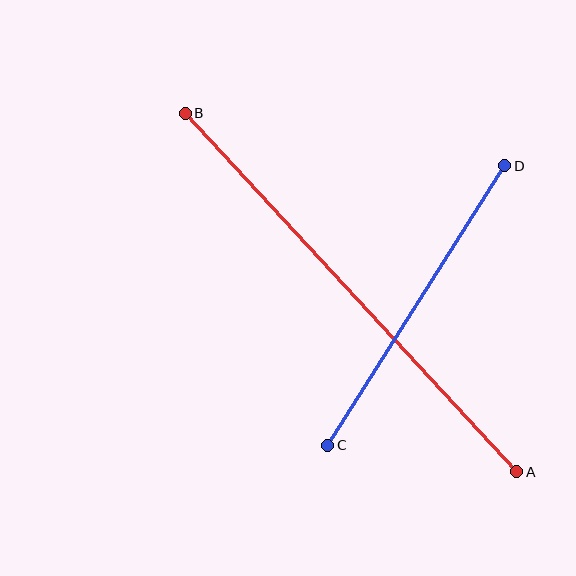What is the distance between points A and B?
The distance is approximately 488 pixels.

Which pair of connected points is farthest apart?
Points A and B are farthest apart.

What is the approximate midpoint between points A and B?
The midpoint is at approximately (351, 293) pixels.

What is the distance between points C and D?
The distance is approximately 331 pixels.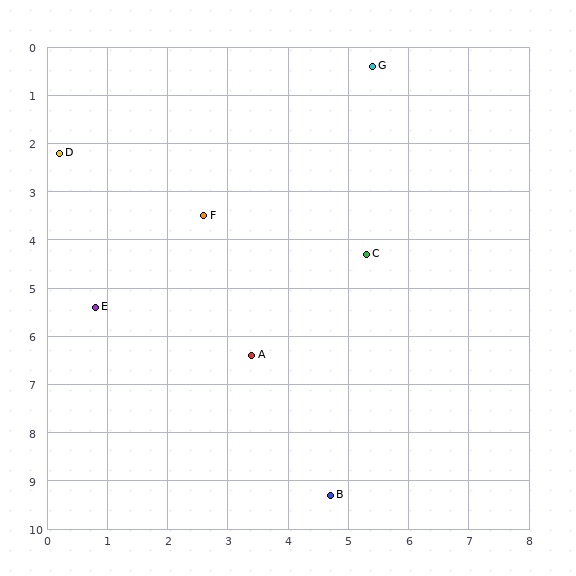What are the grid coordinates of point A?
Point A is at approximately (3.4, 6.4).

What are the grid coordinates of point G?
Point G is at approximately (5.4, 0.4).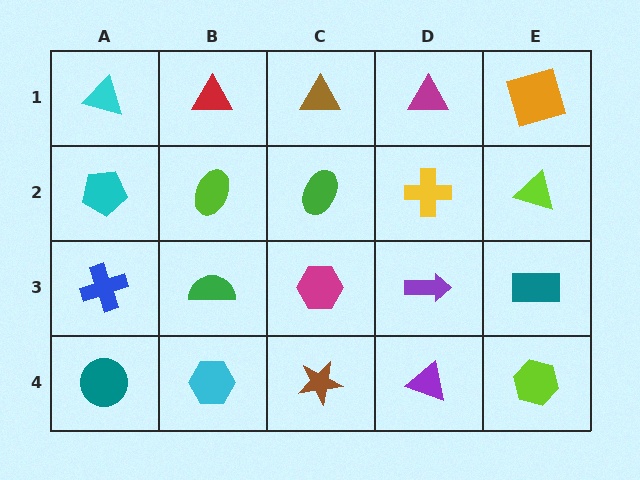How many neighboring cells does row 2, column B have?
4.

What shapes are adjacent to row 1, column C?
A green ellipse (row 2, column C), a red triangle (row 1, column B), a magenta triangle (row 1, column D).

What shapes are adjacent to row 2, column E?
An orange square (row 1, column E), a teal rectangle (row 3, column E), a yellow cross (row 2, column D).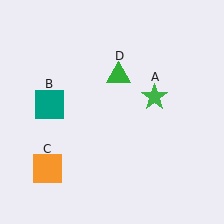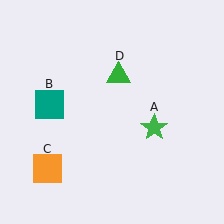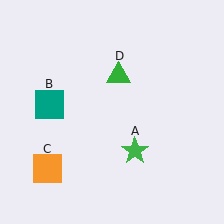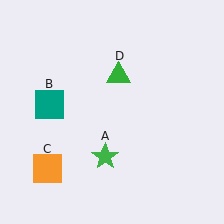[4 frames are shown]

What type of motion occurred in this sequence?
The green star (object A) rotated clockwise around the center of the scene.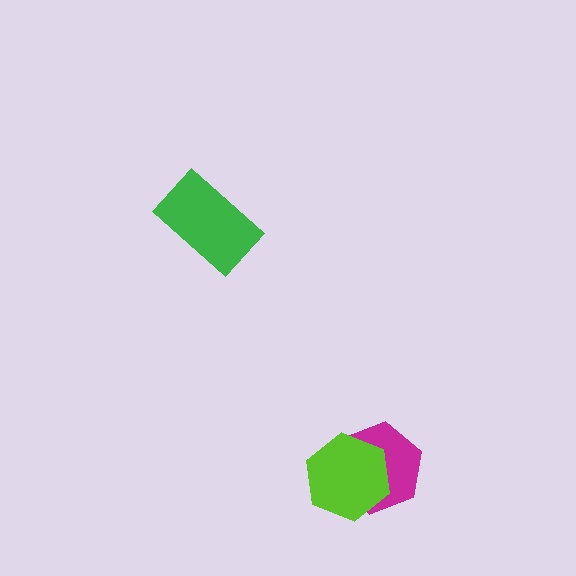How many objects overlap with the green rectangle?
0 objects overlap with the green rectangle.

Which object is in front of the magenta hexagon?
The lime hexagon is in front of the magenta hexagon.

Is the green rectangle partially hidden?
No, no other shape covers it.